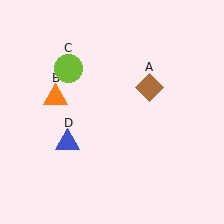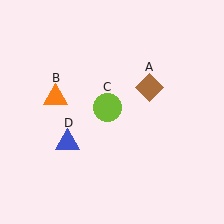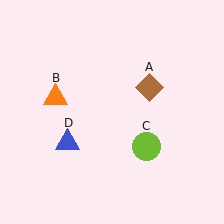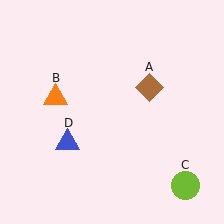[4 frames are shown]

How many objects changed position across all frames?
1 object changed position: lime circle (object C).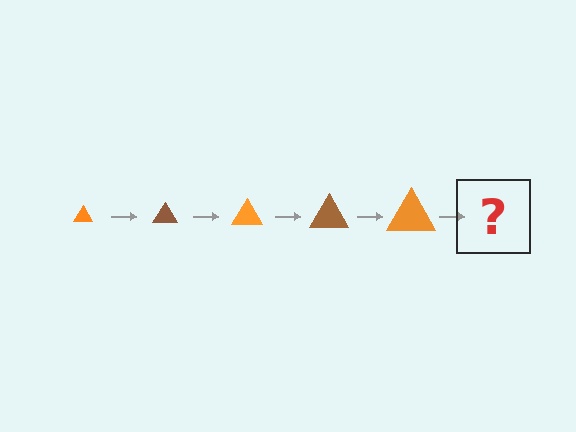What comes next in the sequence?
The next element should be a brown triangle, larger than the previous one.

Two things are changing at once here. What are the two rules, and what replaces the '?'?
The two rules are that the triangle grows larger each step and the color cycles through orange and brown. The '?' should be a brown triangle, larger than the previous one.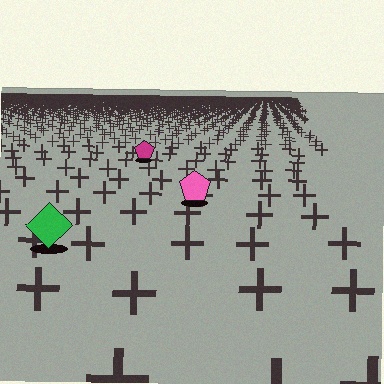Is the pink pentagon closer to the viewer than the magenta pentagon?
Yes. The pink pentagon is closer — you can tell from the texture gradient: the ground texture is coarser near it.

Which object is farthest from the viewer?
The magenta pentagon is farthest from the viewer. It appears smaller and the ground texture around it is denser.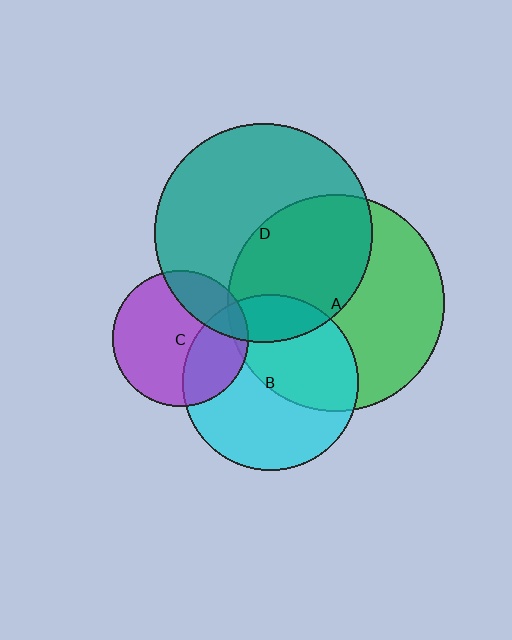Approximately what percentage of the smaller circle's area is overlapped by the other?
Approximately 45%.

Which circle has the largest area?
Circle D (teal).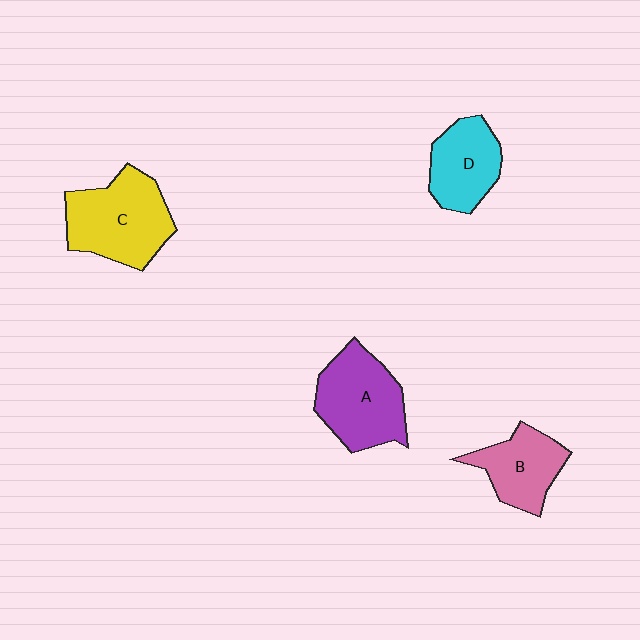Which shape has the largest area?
Shape C (yellow).